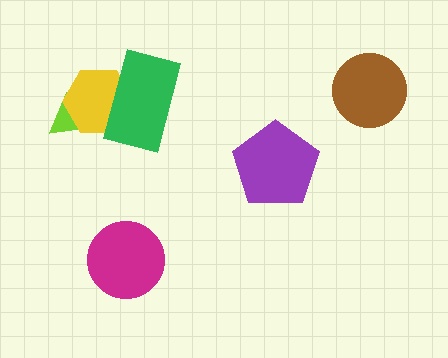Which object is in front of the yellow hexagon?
The green rectangle is in front of the yellow hexagon.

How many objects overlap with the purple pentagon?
0 objects overlap with the purple pentagon.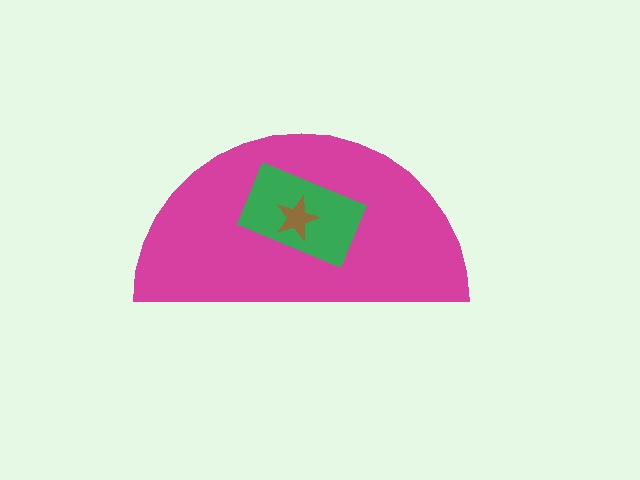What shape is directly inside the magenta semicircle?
The green rectangle.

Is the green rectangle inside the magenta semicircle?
Yes.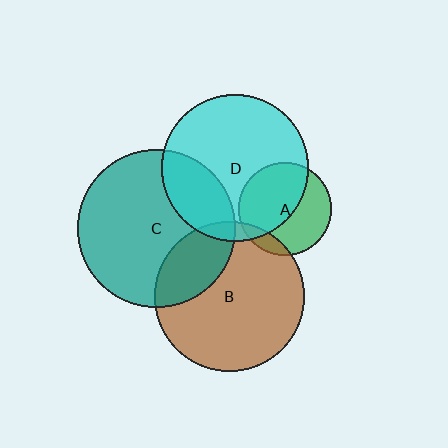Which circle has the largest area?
Circle C (teal).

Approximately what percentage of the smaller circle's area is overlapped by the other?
Approximately 55%.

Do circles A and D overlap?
Yes.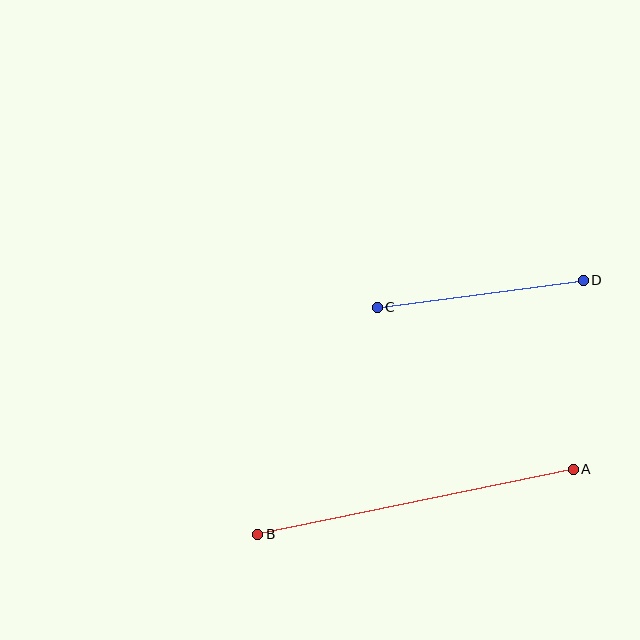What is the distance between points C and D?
The distance is approximately 208 pixels.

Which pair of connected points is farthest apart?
Points A and B are farthest apart.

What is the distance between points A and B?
The distance is approximately 322 pixels.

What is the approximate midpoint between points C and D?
The midpoint is at approximately (480, 294) pixels.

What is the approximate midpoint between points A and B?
The midpoint is at approximately (416, 502) pixels.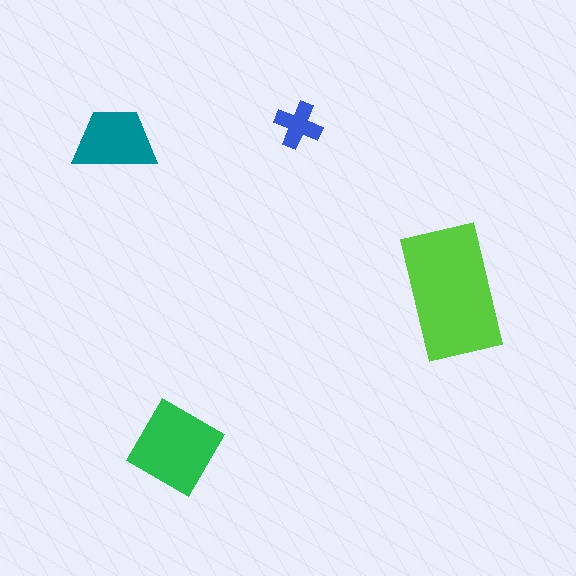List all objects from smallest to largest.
The blue cross, the teal trapezoid, the green square, the lime rectangle.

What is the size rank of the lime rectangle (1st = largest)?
1st.